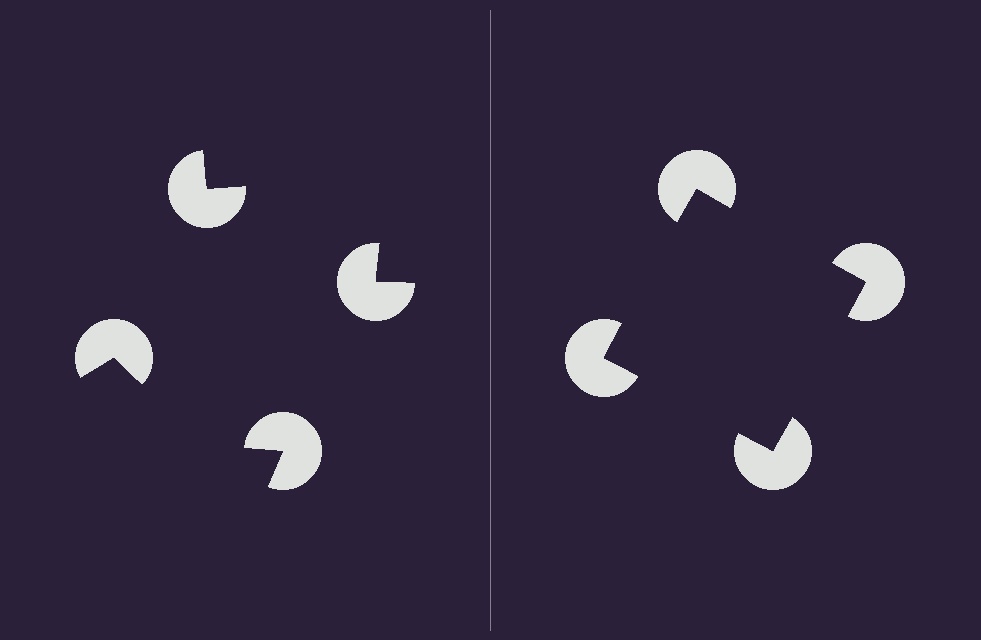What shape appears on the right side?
An illusory square.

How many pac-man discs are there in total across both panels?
8 — 4 on each side.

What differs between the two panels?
The pac-man discs are positioned identically on both sides; only the wedge orientations differ. On the right they align to a square; on the left they are misaligned.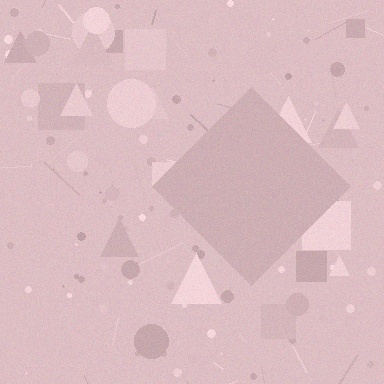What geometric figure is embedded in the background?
A diamond is embedded in the background.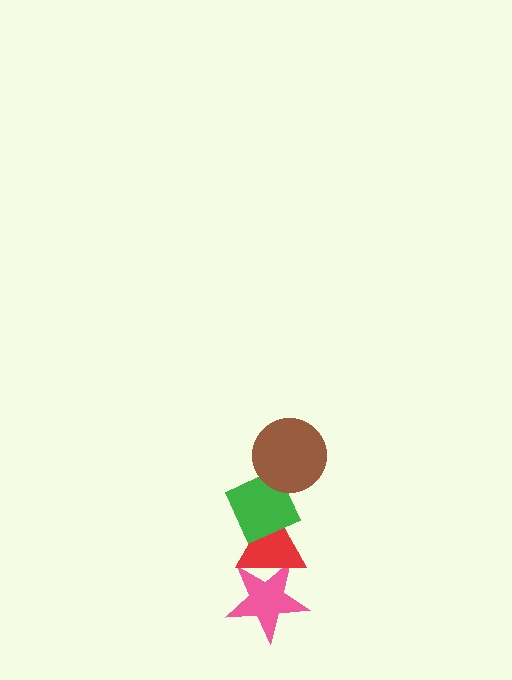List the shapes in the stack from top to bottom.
From top to bottom: the brown circle, the green diamond, the red triangle, the pink star.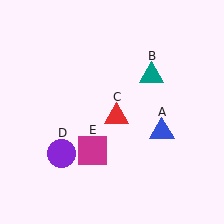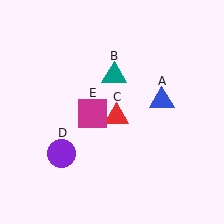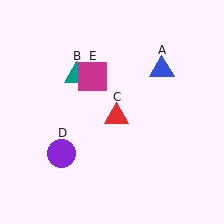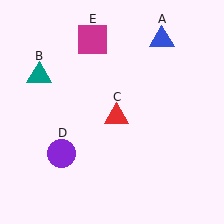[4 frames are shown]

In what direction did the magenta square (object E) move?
The magenta square (object E) moved up.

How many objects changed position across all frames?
3 objects changed position: blue triangle (object A), teal triangle (object B), magenta square (object E).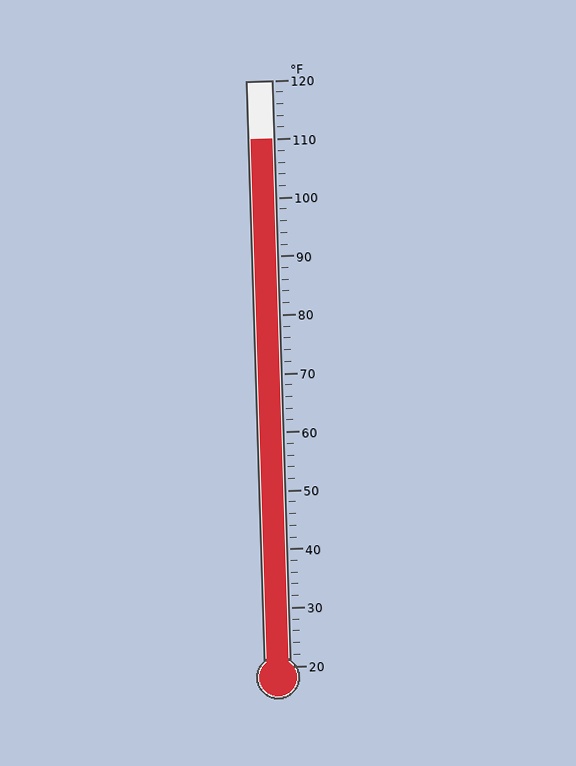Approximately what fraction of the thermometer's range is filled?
The thermometer is filled to approximately 90% of its range.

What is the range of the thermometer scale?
The thermometer scale ranges from 20°F to 120°F.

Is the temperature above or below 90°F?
The temperature is above 90°F.